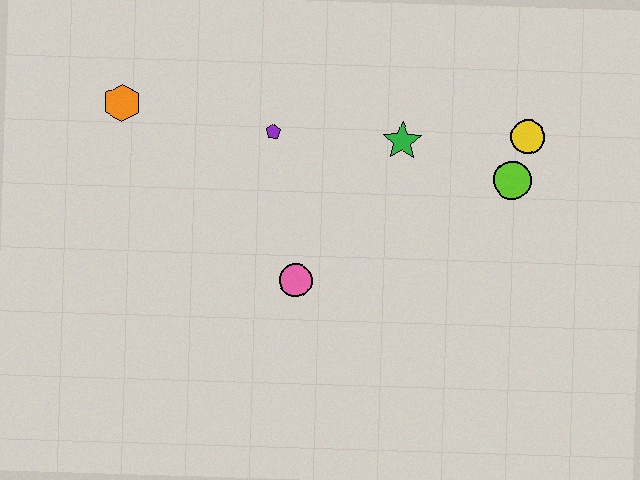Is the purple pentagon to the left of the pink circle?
Yes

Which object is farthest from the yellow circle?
The orange hexagon is farthest from the yellow circle.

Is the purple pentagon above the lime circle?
Yes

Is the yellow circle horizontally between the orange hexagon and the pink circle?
No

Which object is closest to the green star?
The lime circle is closest to the green star.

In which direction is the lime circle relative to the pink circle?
The lime circle is to the right of the pink circle.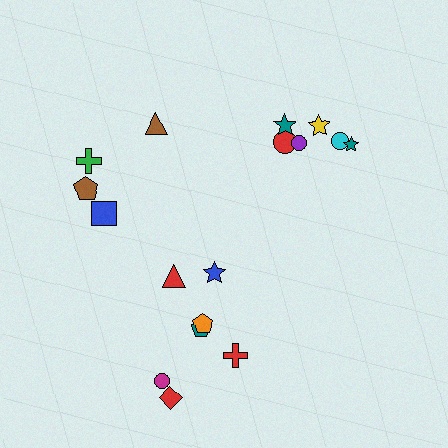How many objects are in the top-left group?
There are 4 objects.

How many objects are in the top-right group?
There are 6 objects.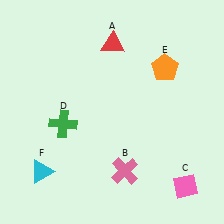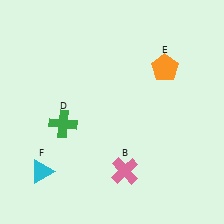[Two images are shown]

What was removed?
The pink diamond (C), the red triangle (A) were removed in Image 2.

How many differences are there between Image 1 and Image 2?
There are 2 differences between the two images.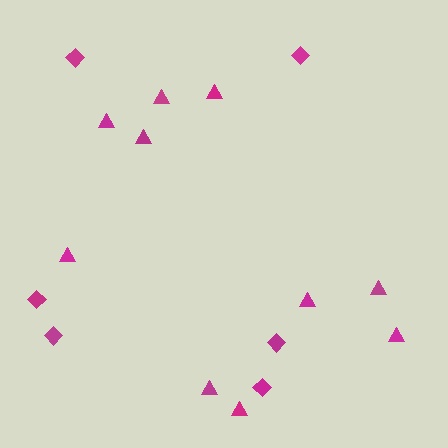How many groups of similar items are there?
There are 2 groups: one group of diamonds (6) and one group of triangles (10).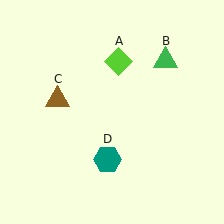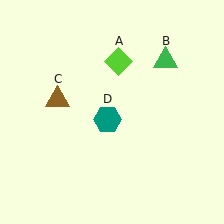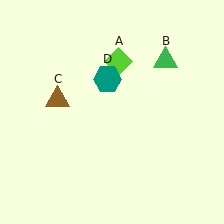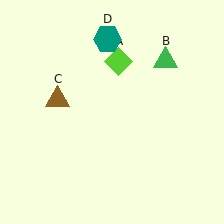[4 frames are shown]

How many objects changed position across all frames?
1 object changed position: teal hexagon (object D).